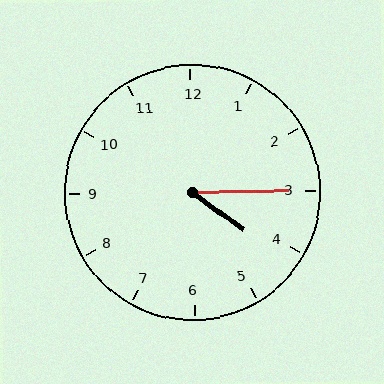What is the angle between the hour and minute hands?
Approximately 38 degrees.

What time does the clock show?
4:15.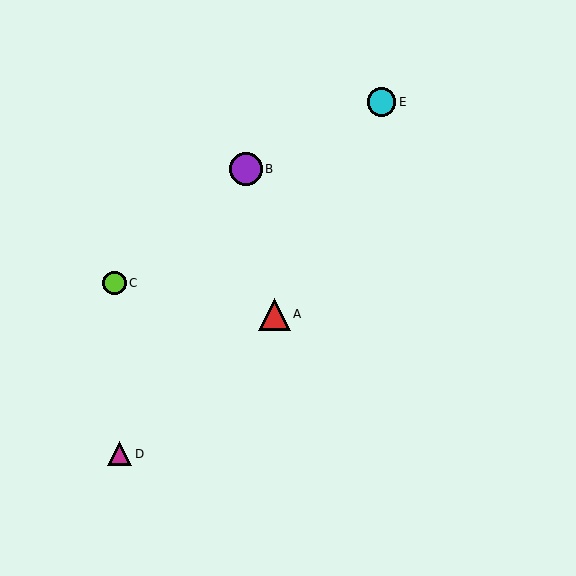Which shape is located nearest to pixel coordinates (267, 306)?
The red triangle (labeled A) at (275, 314) is nearest to that location.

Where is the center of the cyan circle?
The center of the cyan circle is at (382, 102).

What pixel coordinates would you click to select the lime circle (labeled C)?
Click at (115, 283) to select the lime circle C.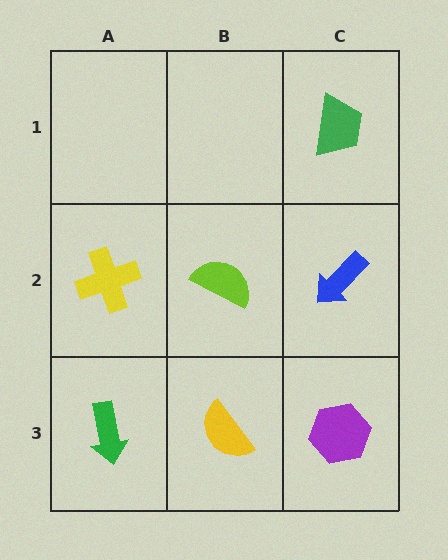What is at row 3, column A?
A green arrow.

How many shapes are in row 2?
3 shapes.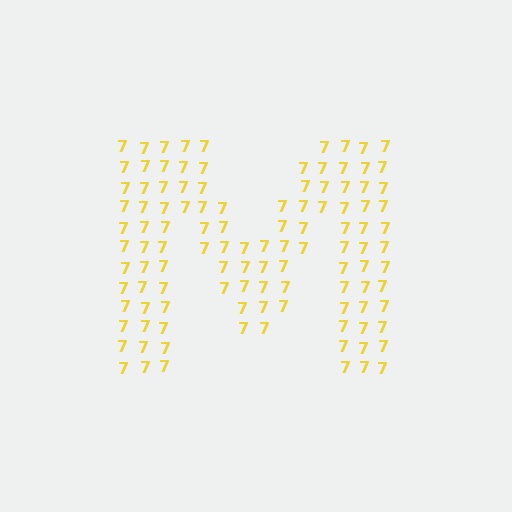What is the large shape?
The large shape is the letter M.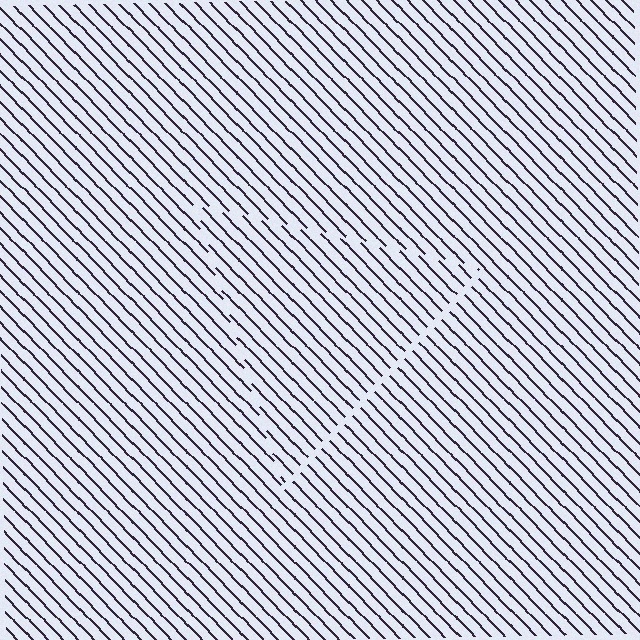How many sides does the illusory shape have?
3 sides — the line-ends trace a triangle.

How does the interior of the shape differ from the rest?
The interior of the shape contains the same grating, shifted by half a period — the contour is defined by the phase discontinuity where line-ends from the inner and outer gratings abut.